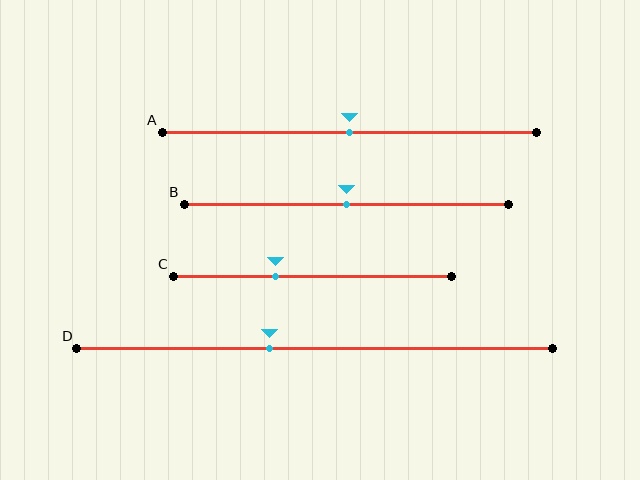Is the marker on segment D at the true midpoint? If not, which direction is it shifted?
No, the marker on segment D is shifted to the left by about 10% of the segment length.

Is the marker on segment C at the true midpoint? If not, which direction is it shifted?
No, the marker on segment C is shifted to the left by about 13% of the segment length.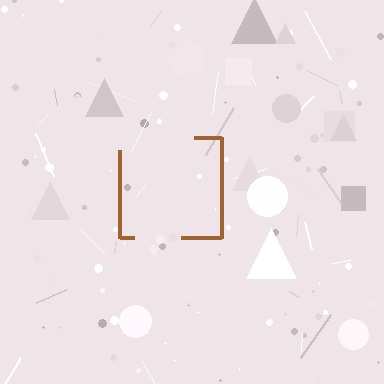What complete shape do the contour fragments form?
The contour fragments form a square.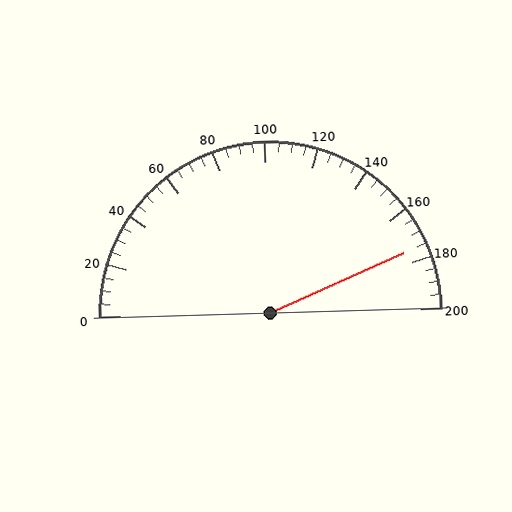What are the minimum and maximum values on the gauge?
The gauge ranges from 0 to 200.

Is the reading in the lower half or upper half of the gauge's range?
The reading is in the upper half of the range (0 to 200).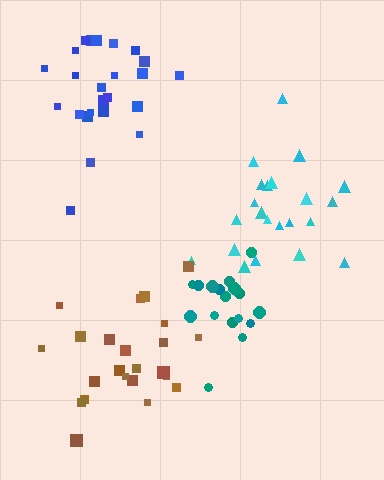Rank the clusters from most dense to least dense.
teal, blue, cyan, brown.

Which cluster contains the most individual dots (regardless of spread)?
Blue (24).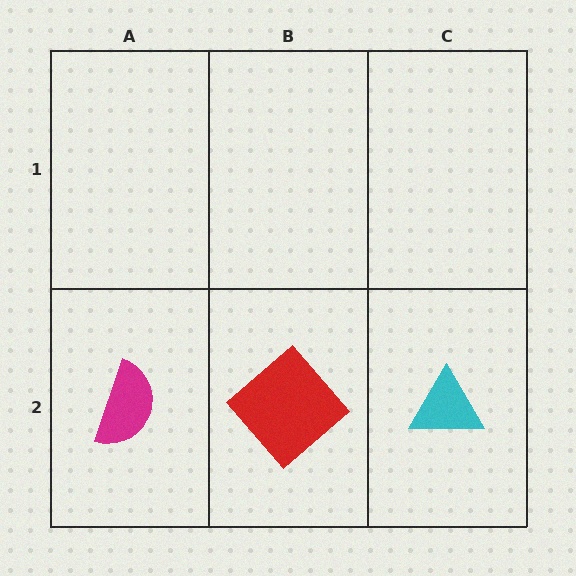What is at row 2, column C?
A cyan triangle.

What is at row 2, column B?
A red diamond.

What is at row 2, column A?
A magenta semicircle.